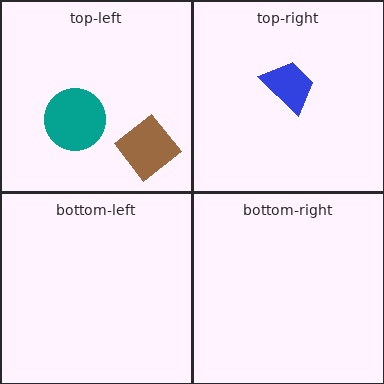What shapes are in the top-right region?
The blue trapezoid.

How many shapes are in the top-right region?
1.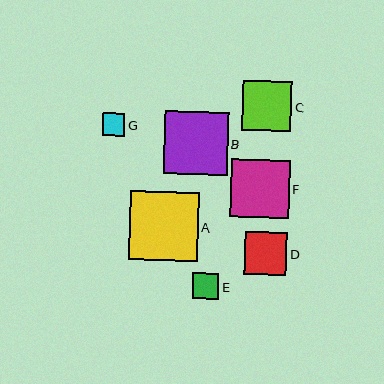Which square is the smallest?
Square G is the smallest with a size of approximately 22 pixels.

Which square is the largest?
Square A is the largest with a size of approximately 69 pixels.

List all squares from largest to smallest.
From largest to smallest: A, B, F, C, D, E, G.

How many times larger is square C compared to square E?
Square C is approximately 1.9 times the size of square E.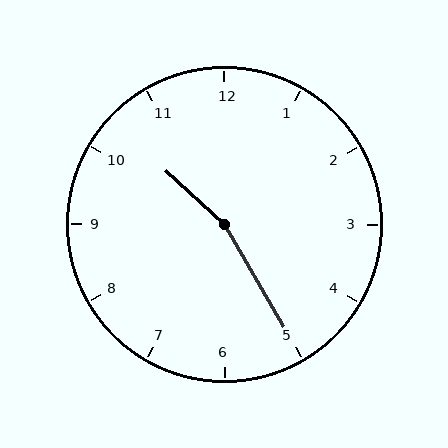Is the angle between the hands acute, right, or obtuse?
It is obtuse.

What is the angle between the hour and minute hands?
Approximately 162 degrees.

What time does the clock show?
10:25.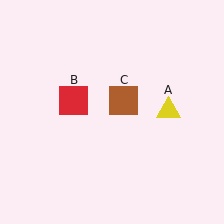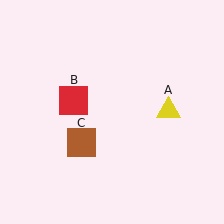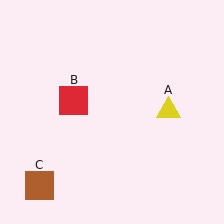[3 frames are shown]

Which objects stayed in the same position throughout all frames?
Yellow triangle (object A) and red square (object B) remained stationary.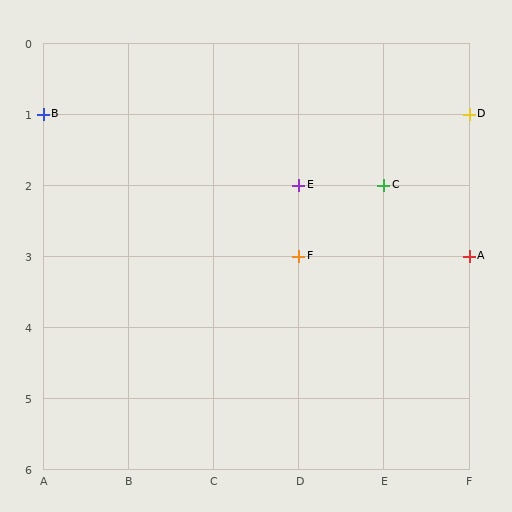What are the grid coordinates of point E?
Point E is at grid coordinates (D, 2).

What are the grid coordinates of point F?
Point F is at grid coordinates (D, 3).